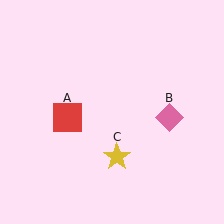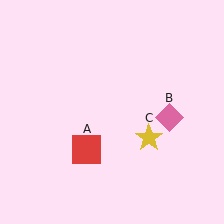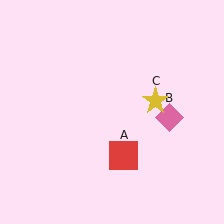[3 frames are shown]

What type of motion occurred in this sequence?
The red square (object A), yellow star (object C) rotated counterclockwise around the center of the scene.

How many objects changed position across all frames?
2 objects changed position: red square (object A), yellow star (object C).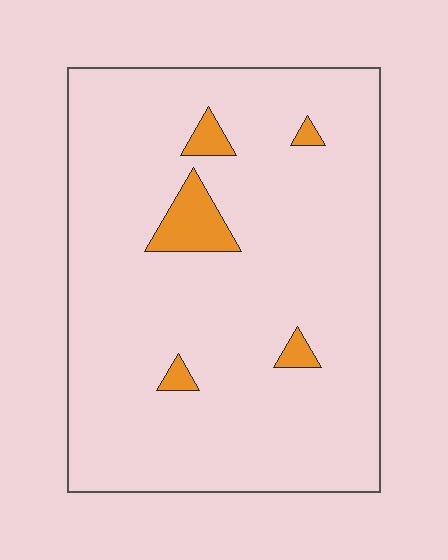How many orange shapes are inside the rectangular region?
5.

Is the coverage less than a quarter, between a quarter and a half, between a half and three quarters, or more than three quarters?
Less than a quarter.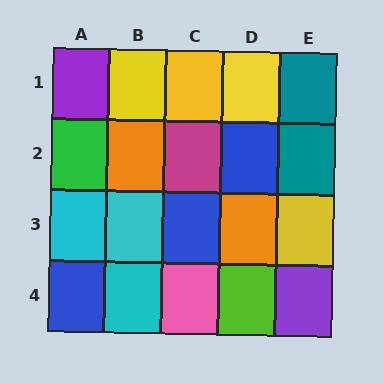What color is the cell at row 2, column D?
Blue.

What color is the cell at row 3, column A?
Cyan.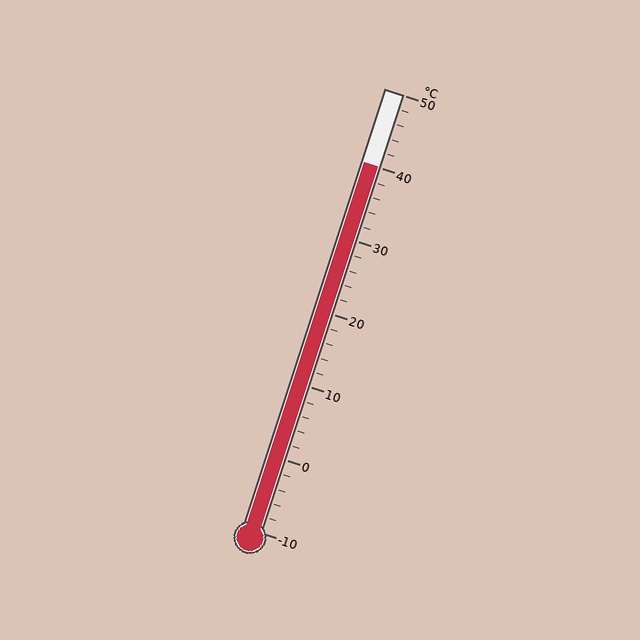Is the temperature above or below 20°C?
The temperature is above 20°C.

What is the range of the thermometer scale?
The thermometer scale ranges from -10°C to 50°C.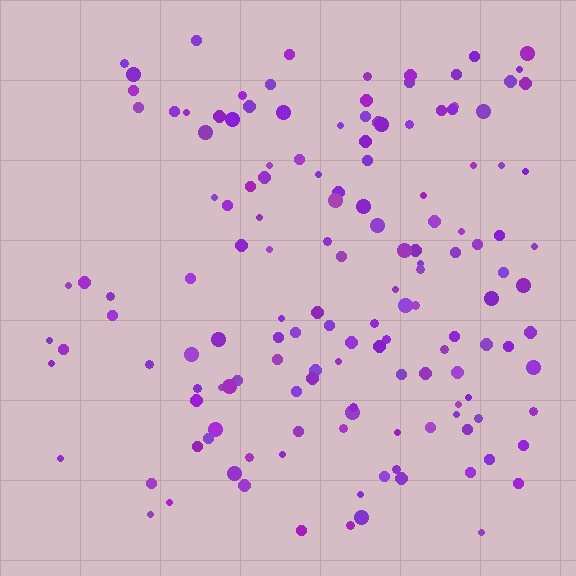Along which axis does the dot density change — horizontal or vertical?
Horizontal.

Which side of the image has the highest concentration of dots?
The right.